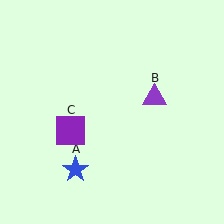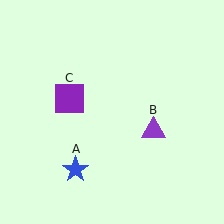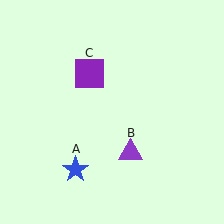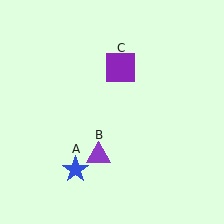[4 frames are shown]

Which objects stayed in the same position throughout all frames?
Blue star (object A) remained stationary.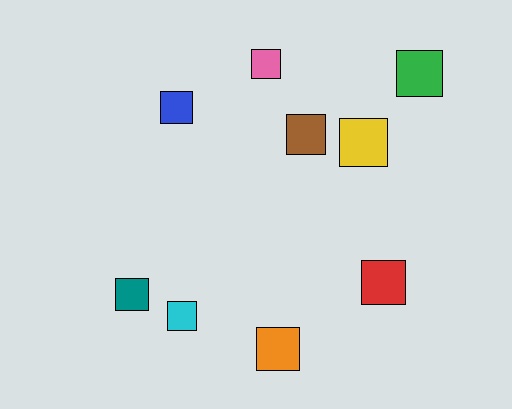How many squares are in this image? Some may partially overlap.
There are 9 squares.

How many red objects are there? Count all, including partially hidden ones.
There is 1 red object.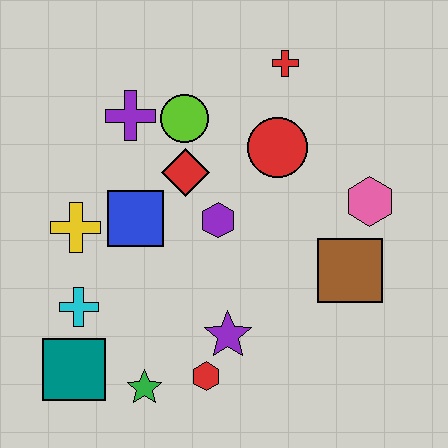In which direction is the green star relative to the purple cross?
The green star is below the purple cross.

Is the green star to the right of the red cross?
No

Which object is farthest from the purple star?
The red cross is farthest from the purple star.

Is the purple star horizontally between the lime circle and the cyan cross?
No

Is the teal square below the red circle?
Yes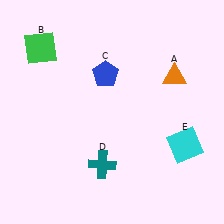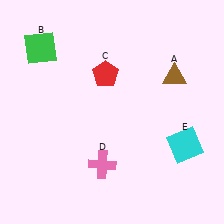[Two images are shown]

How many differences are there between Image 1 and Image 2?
There are 3 differences between the two images.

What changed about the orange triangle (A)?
In Image 1, A is orange. In Image 2, it changed to brown.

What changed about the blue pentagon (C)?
In Image 1, C is blue. In Image 2, it changed to red.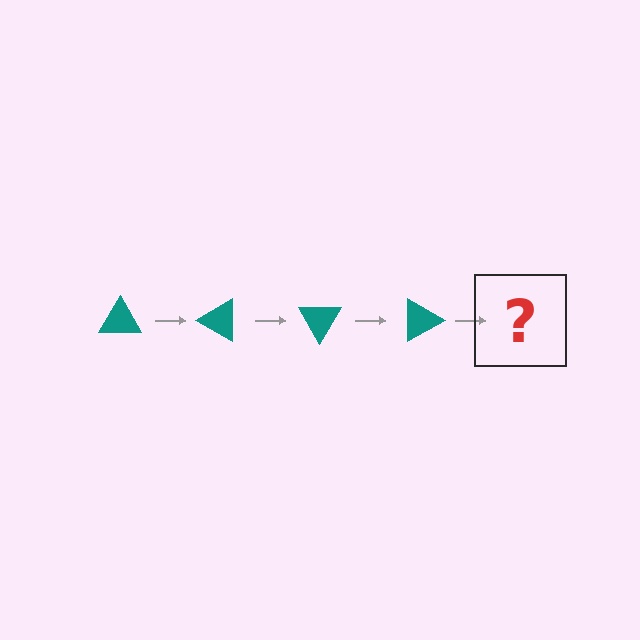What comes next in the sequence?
The next element should be a teal triangle rotated 120 degrees.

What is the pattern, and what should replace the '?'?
The pattern is that the triangle rotates 30 degrees each step. The '?' should be a teal triangle rotated 120 degrees.